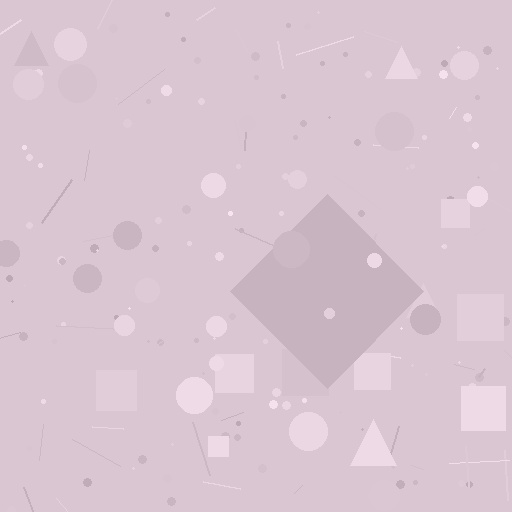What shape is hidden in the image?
A diamond is hidden in the image.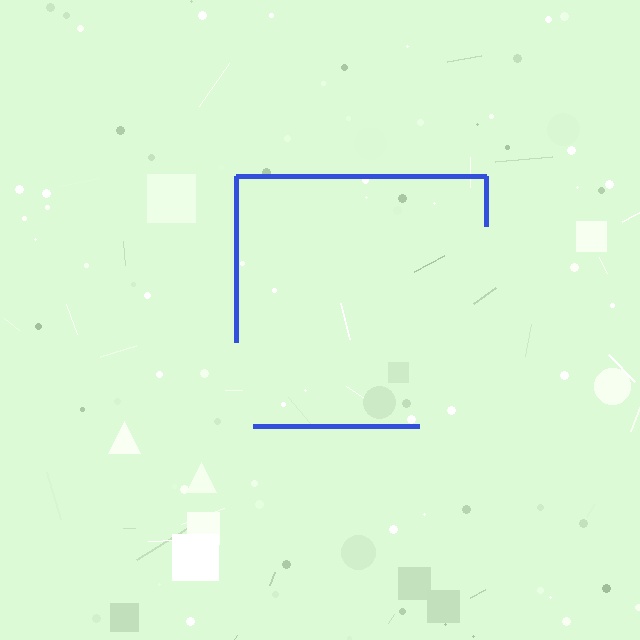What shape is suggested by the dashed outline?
The dashed outline suggests a square.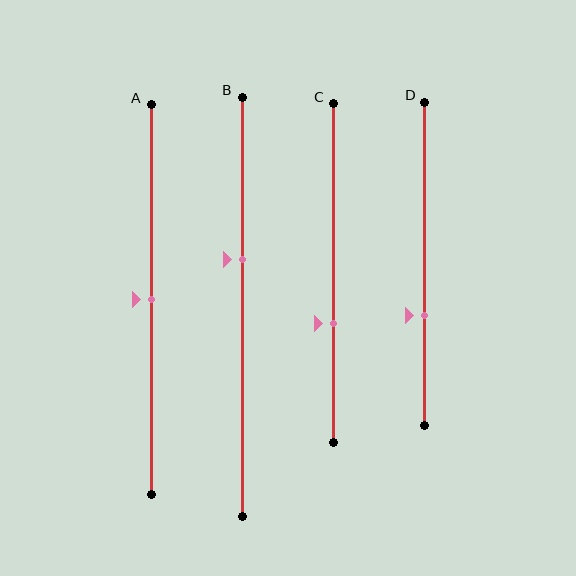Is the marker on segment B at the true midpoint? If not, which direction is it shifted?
No, the marker on segment B is shifted upward by about 11% of the segment length.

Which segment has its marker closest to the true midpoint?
Segment A has its marker closest to the true midpoint.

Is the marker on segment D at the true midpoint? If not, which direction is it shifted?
No, the marker on segment D is shifted downward by about 16% of the segment length.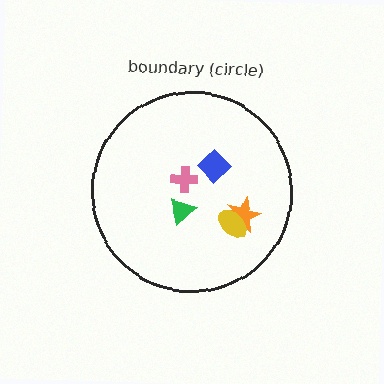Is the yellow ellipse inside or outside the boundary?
Inside.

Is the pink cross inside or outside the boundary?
Inside.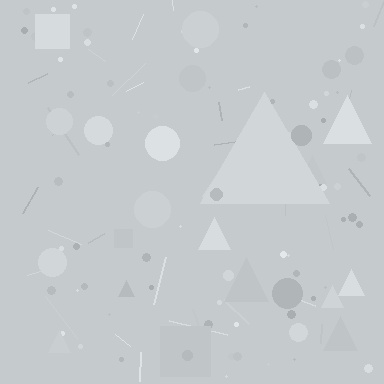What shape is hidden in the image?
A triangle is hidden in the image.